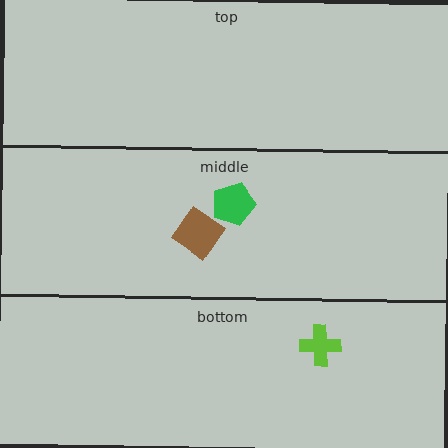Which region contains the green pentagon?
The middle region.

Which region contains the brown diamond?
The middle region.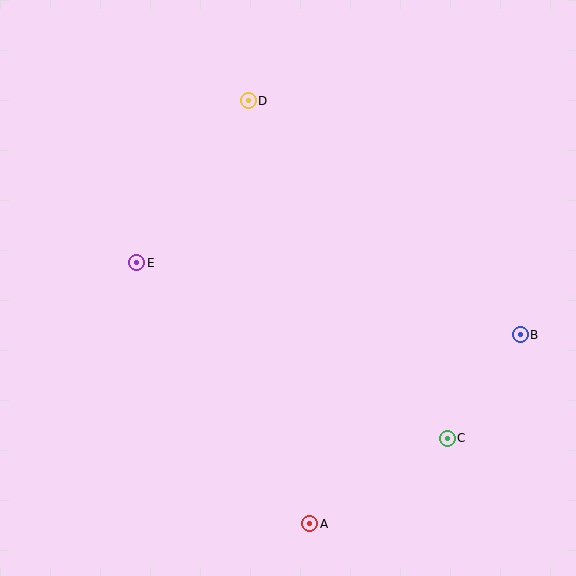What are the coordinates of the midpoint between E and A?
The midpoint between E and A is at (223, 393).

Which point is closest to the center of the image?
Point E at (137, 263) is closest to the center.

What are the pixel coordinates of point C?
Point C is at (447, 438).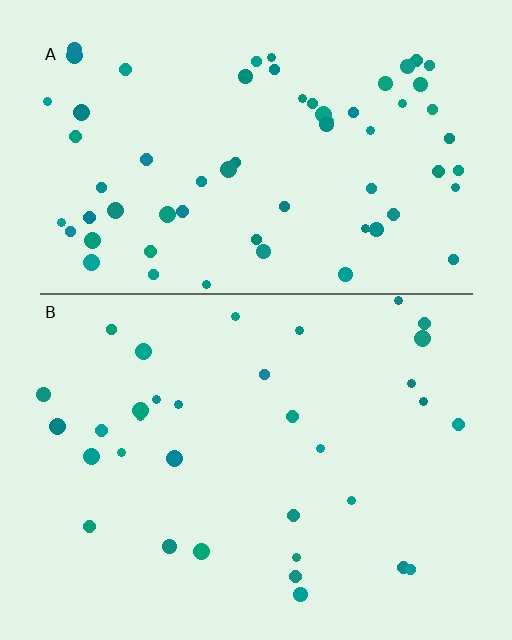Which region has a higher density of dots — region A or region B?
A (the top).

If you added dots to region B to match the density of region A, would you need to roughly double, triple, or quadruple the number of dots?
Approximately double.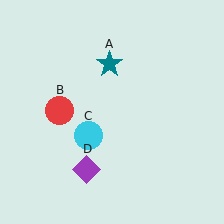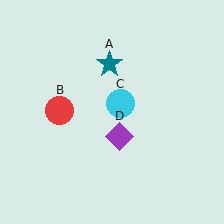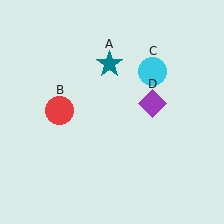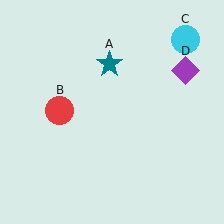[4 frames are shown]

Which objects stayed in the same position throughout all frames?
Teal star (object A) and red circle (object B) remained stationary.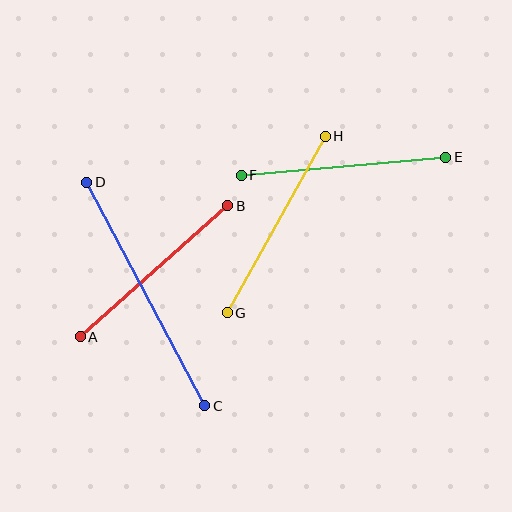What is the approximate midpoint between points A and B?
The midpoint is at approximately (154, 271) pixels.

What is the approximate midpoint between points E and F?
The midpoint is at approximately (344, 166) pixels.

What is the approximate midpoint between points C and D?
The midpoint is at approximately (146, 294) pixels.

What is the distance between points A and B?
The distance is approximately 197 pixels.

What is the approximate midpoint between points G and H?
The midpoint is at approximately (276, 224) pixels.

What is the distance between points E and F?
The distance is approximately 205 pixels.